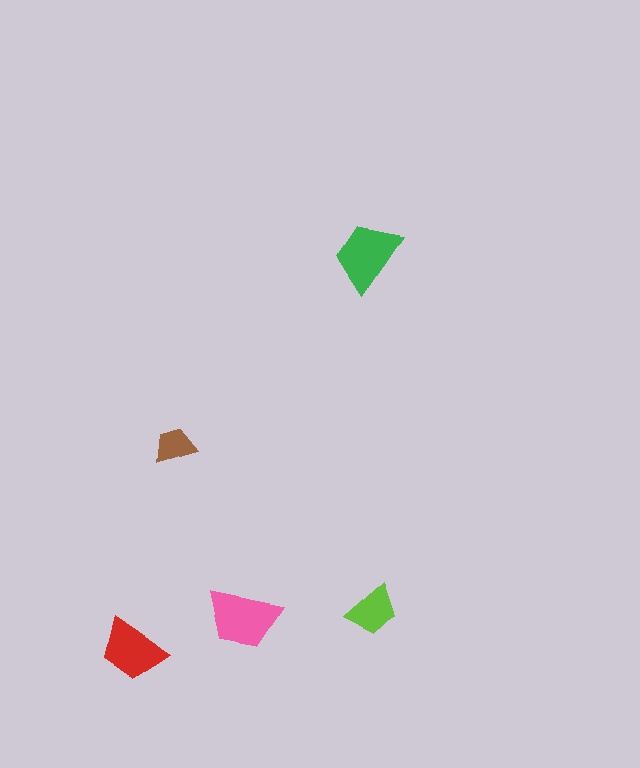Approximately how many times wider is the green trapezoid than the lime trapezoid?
About 1.5 times wider.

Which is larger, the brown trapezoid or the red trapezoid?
The red one.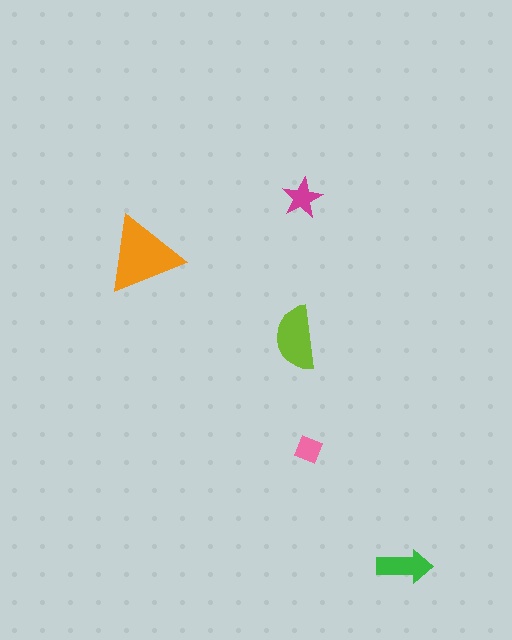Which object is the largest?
The orange triangle.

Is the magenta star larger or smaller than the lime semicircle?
Smaller.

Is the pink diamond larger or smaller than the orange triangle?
Smaller.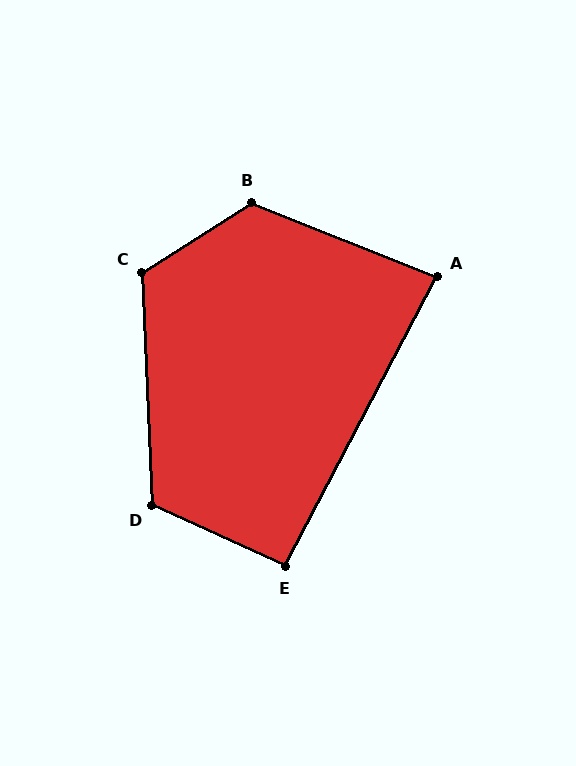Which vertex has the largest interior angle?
B, at approximately 126 degrees.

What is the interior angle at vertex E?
Approximately 93 degrees (approximately right).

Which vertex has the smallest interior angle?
A, at approximately 84 degrees.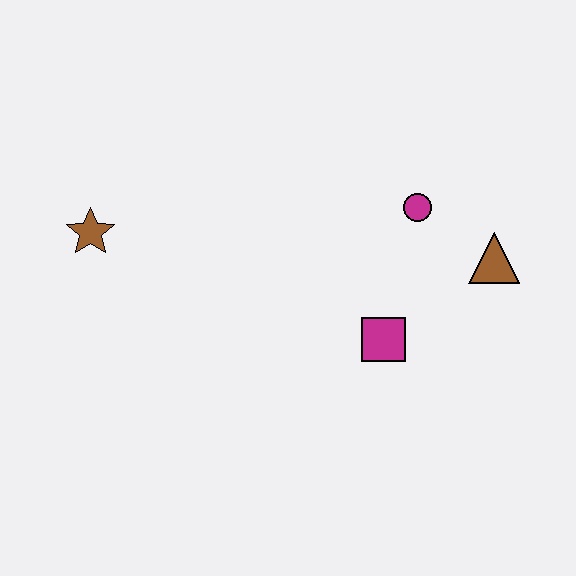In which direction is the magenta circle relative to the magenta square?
The magenta circle is above the magenta square.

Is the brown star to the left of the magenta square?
Yes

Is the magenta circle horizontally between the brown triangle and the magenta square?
Yes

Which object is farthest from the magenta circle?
The brown star is farthest from the magenta circle.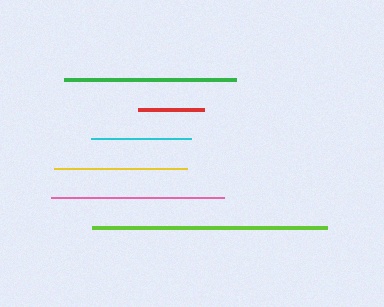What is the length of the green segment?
The green segment is approximately 171 pixels long.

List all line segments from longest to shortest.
From longest to shortest: lime, pink, green, yellow, cyan, red.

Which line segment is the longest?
The lime line is the longest at approximately 235 pixels.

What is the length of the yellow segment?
The yellow segment is approximately 134 pixels long.